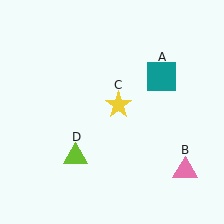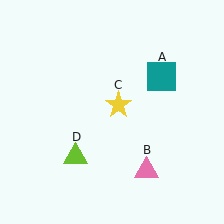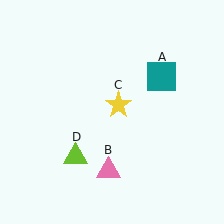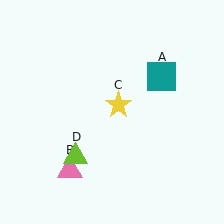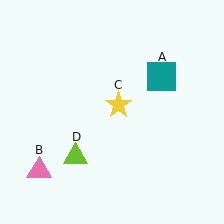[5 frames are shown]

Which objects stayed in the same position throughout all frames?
Teal square (object A) and yellow star (object C) and lime triangle (object D) remained stationary.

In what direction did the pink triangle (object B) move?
The pink triangle (object B) moved left.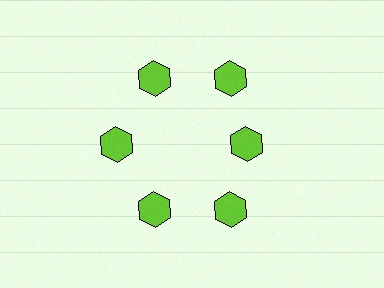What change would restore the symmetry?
The symmetry would be restored by moving it outward, back onto the ring so that all 6 hexagons sit at equal angles and equal distance from the center.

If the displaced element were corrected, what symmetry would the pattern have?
It would have 6-fold rotational symmetry — the pattern would map onto itself every 60 degrees.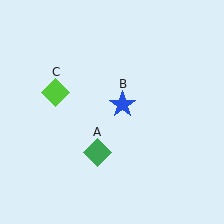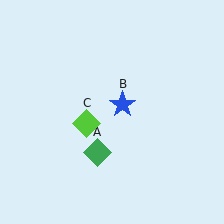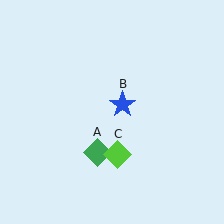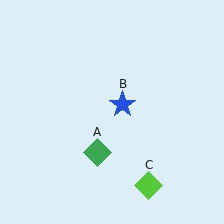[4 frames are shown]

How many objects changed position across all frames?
1 object changed position: lime diamond (object C).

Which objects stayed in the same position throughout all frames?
Green diamond (object A) and blue star (object B) remained stationary.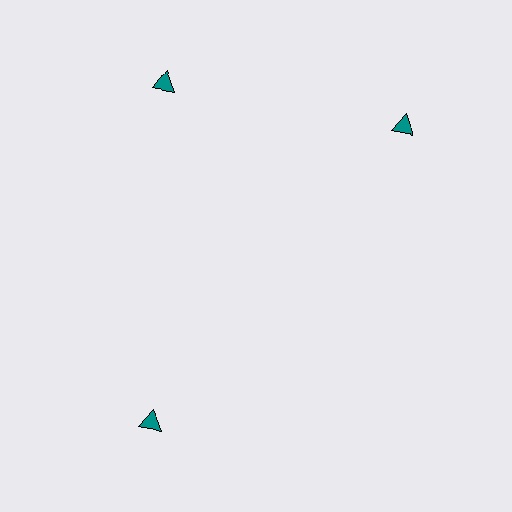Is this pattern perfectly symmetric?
No. The 3 teal triangles are arranged in a ring, but one element near the 3 o'clock position is rotated out of alignment along the ring, breaking the 3-fold rotational symmetry.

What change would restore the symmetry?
The symmetry would be restored by rotating it back into even spacing with its neighbors so that all 3 triangles sit at equal angles and equal distance from the center.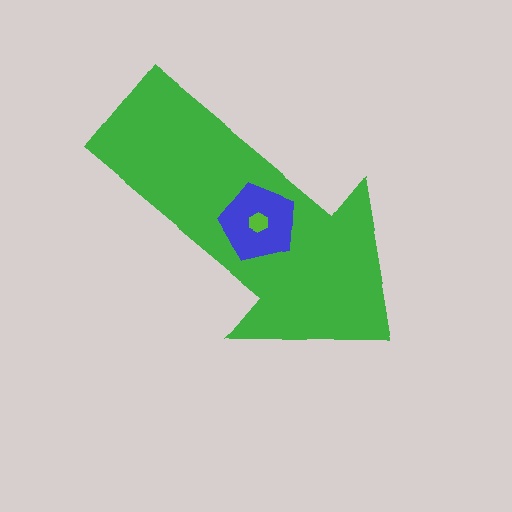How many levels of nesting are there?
3.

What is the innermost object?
The lime hexagon.